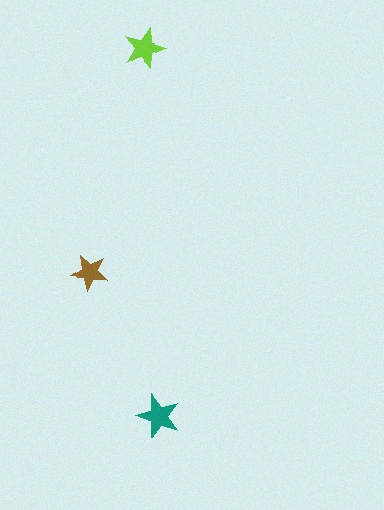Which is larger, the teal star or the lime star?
The teal one.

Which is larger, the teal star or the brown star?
The teal one.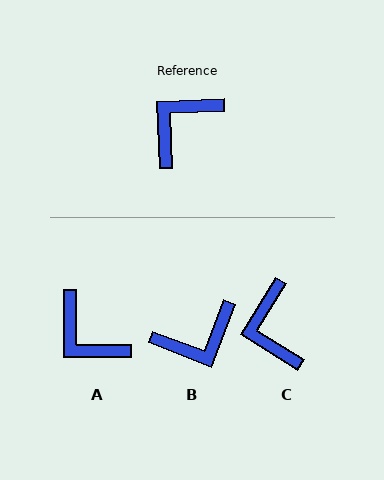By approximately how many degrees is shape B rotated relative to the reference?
Approximately 156 degrees counter-clockwise.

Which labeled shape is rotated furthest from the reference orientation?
B, about 156 degrees away.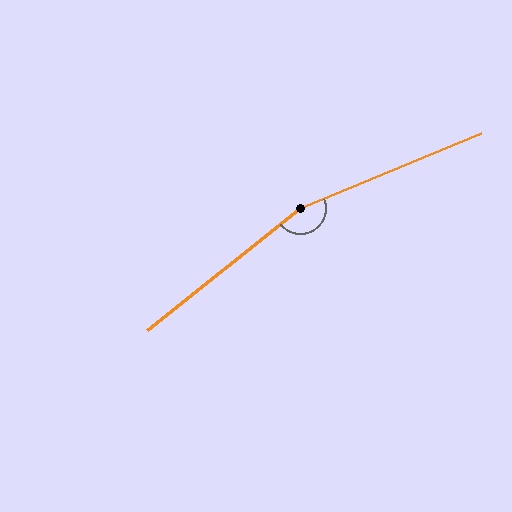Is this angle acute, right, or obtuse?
It is obtuse.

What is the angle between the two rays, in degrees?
Approximately 164 degrees.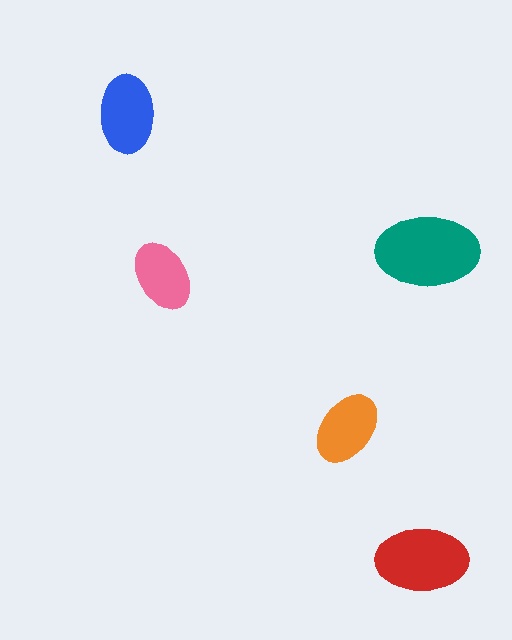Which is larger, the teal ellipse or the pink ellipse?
The teal one.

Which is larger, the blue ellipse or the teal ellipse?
The teal one.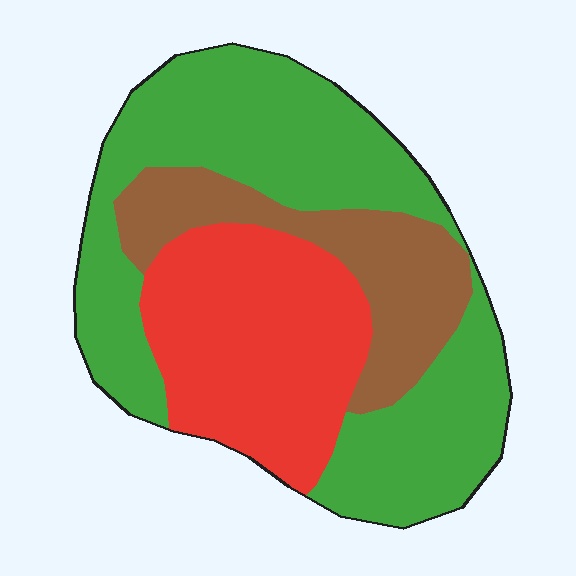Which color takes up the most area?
Green, at roughly 50%.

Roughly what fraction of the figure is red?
Red covers about 30% of the figure.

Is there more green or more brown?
Green.